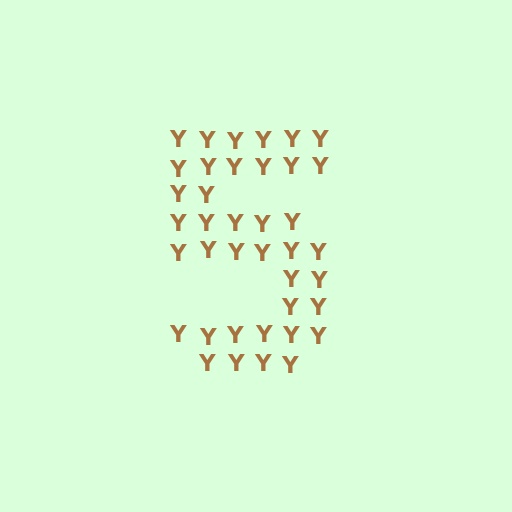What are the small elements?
The small elements are letter Y's.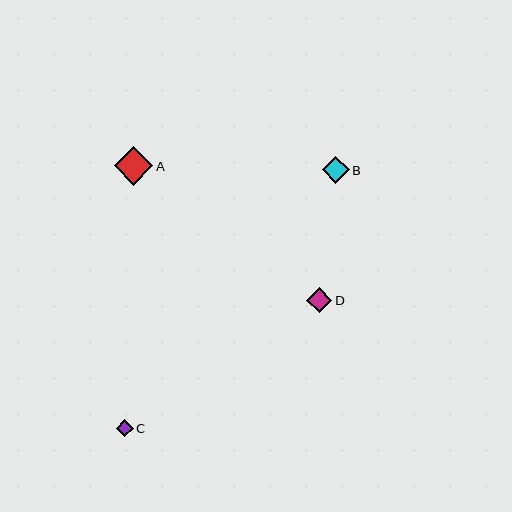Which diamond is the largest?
Diamond A is the largest with a size of approximately 39 pixels.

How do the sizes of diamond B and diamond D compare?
Diamond B and diamond D are approximately the same size.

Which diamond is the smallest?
Diamond C is the smallest with a size of approximately 17 pixels.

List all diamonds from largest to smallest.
From largest to smallest: A, B, D, C.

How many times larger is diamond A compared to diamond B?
Diamond A is approximately 1.5 times the size of diamond B.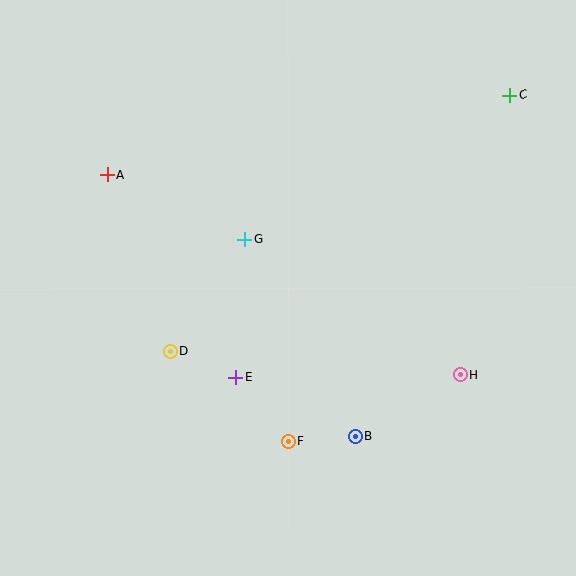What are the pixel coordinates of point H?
Point H is at (460, 375).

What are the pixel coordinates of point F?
Point F is at (289, 441).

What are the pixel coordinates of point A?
Point A is at (107, 175).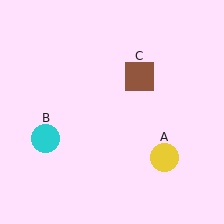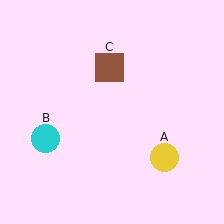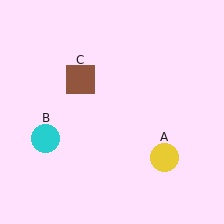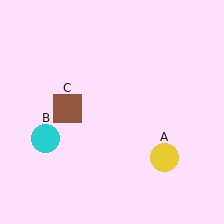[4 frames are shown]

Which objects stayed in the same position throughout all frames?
Yellow circle (object A) and cyan circle (object B) remained stationary.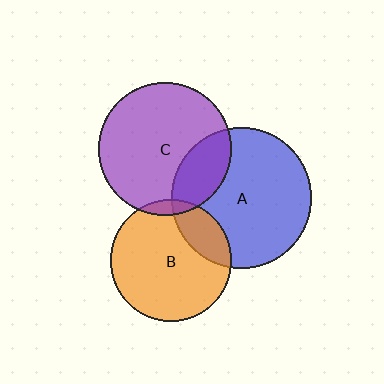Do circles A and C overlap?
Yes.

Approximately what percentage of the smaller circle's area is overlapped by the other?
Approximately 25%.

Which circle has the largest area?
Circle A (blue).